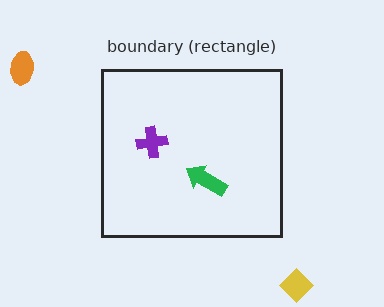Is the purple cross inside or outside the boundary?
Inside.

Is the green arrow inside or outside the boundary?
Inside.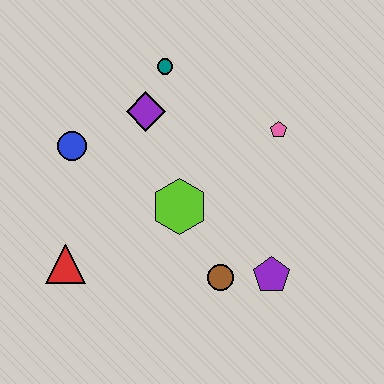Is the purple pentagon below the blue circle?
Yes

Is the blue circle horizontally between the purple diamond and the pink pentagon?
No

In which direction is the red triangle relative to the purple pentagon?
The red triangle is to the left of the purple pentagon.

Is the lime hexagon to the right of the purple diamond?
Yes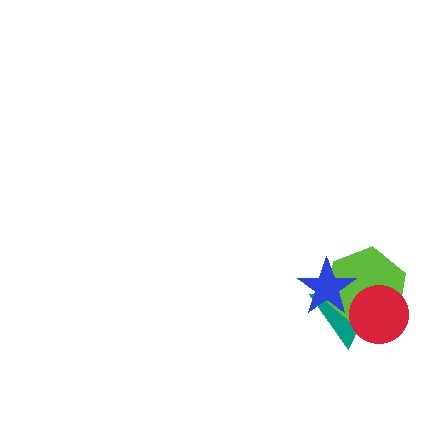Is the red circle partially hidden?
No, no other shape covers it.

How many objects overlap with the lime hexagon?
3 objects overlap with the lime hexagon.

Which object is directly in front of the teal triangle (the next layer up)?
The lime hexagon is directly in front of the teal triangle.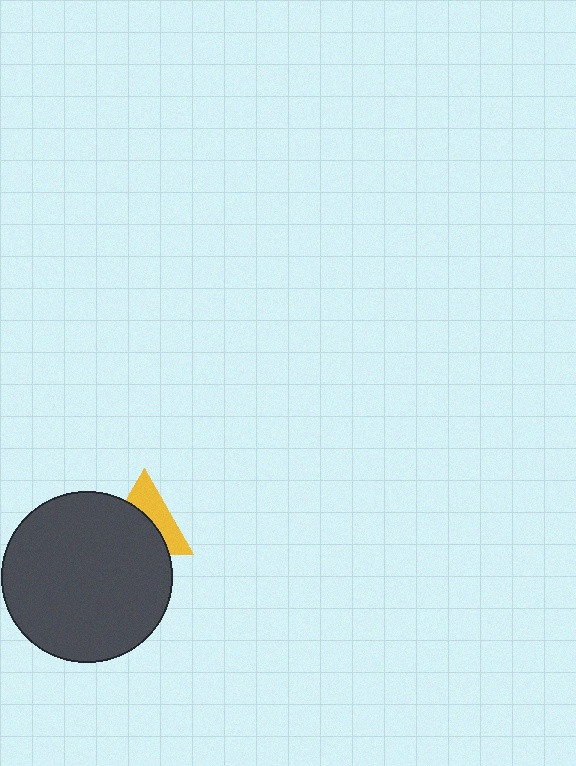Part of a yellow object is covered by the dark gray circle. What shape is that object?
It is a triangle.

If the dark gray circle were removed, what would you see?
You would see the complete yellow triangle.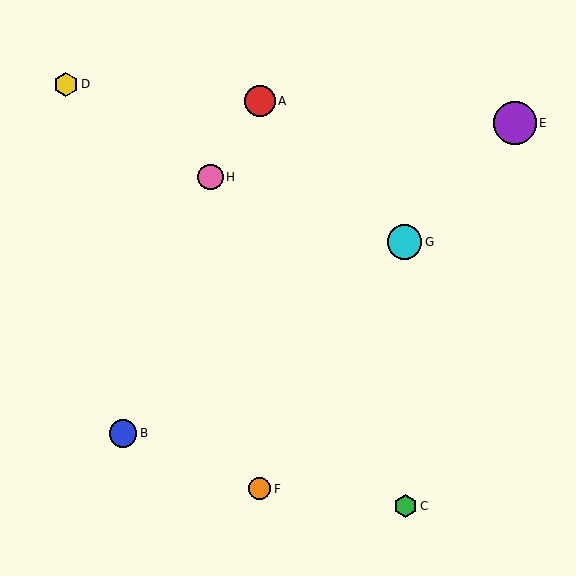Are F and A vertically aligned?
Yes, both are at x≈260.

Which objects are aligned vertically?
Objects A, F are aligned vertically.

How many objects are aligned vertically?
2 objects (A, F) are aligned vertically.